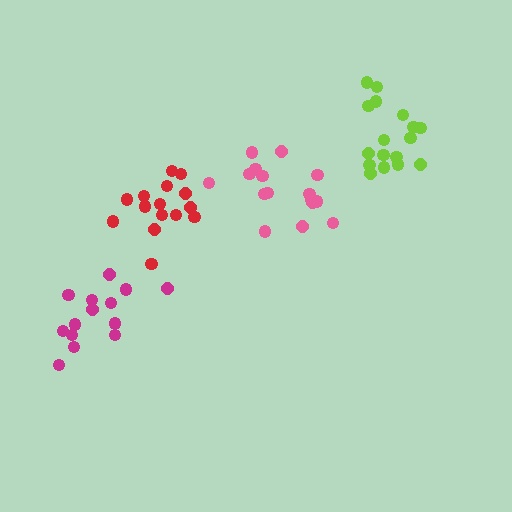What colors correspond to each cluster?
The clusters are colored: pink, red, magenta, lime.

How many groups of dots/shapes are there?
There are 4 groups.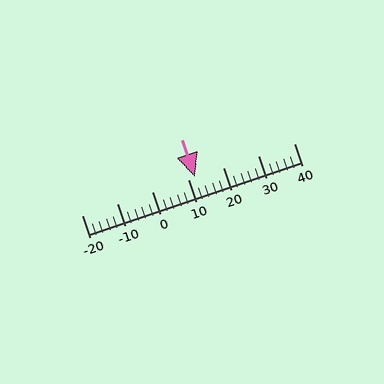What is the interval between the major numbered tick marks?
The major tick marks are spaced 10 units apart.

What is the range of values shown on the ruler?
The ruler shows values from -20 to 40.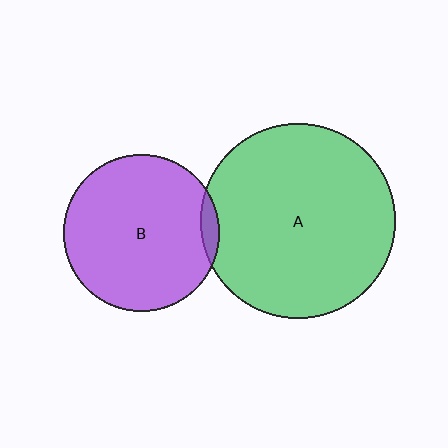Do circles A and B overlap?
Yes.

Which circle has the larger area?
Circle A (green).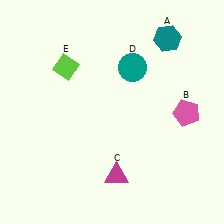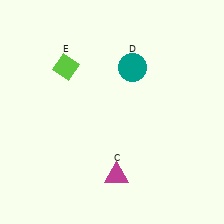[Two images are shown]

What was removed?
The teal hexagon (A), the pink pentagon (B) were removed in Image 2.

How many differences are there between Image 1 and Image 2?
There are 2 differences between the two images.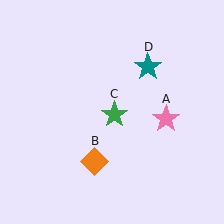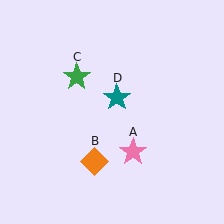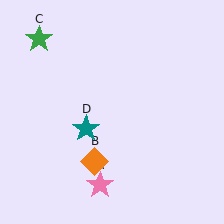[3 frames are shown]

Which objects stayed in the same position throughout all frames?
Orange diamond (object B) remained stationary.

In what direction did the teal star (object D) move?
The teal star (object D) moved down and to the left.